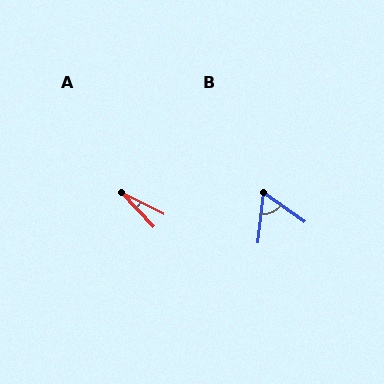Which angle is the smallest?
A, at approximately 20 degrees.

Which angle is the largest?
B, at approximately 62 degrees.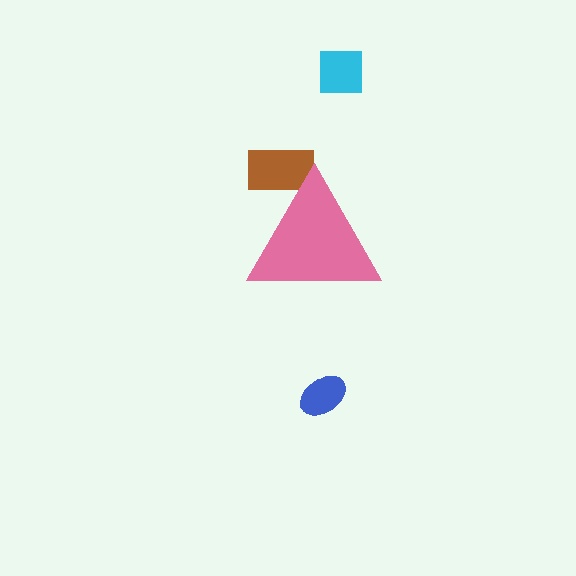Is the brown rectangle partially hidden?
Yes, the brown rectangle is partially hidden behind the pink triangle.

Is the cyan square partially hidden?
No, the cyan square is fully visible.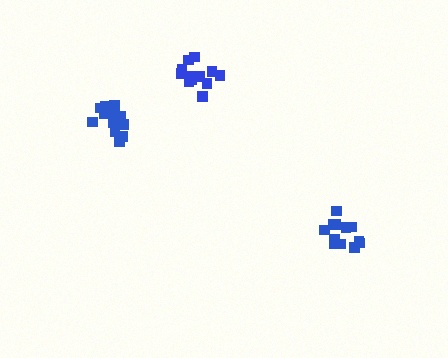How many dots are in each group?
Group 1: 13 dots, Group 2: 12 dots, Group 3: 13 dots (38 total).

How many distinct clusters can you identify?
There are 3 distinct clusters.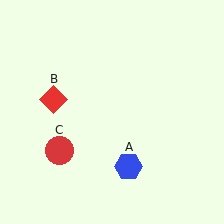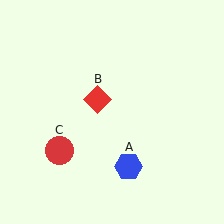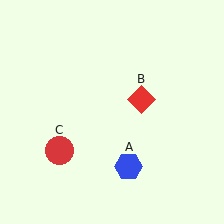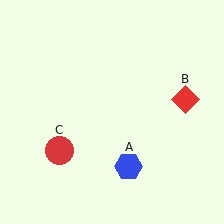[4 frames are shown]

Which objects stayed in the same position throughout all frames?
Blue hexagon (object A) and red circle (object C) remained stationary.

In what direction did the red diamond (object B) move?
The red diamond (object B) moved right.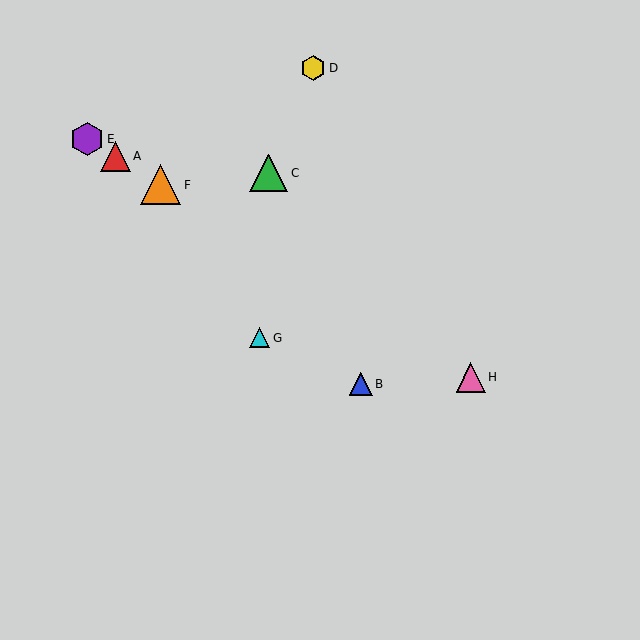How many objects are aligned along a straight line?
4 objects (A, E, F, H) are aligned along a straight line.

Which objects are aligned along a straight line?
Objects A, E, F, H are aligned along a straight line.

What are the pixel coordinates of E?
Object E is at (87, 139).